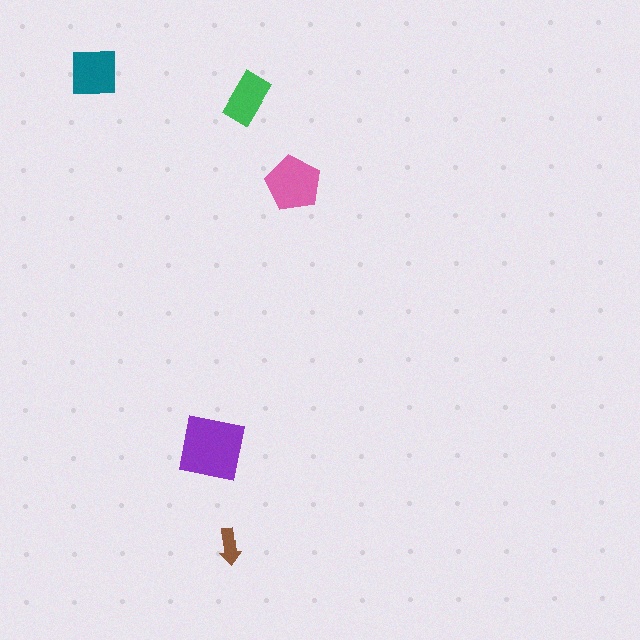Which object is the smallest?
The brown arrow.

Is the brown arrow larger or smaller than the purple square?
Smaller.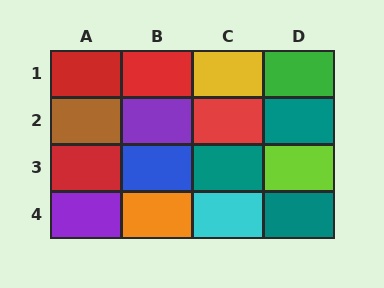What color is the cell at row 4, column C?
Cyan.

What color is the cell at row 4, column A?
Purple.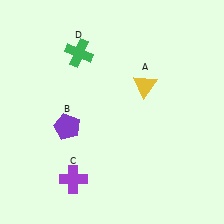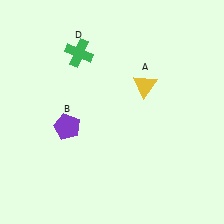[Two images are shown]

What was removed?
The purple cross (C) was removed in Image 2.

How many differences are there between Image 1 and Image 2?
There is 1 difference between the two images.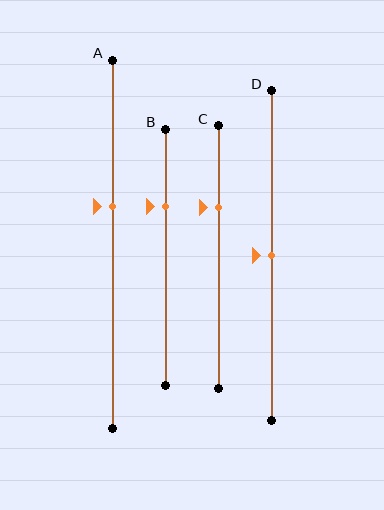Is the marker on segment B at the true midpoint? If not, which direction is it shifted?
No, the marker on segment B is shifted upward by about 20% of the segment length.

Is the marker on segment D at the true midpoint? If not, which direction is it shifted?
Yes, the marker on segment D is at the true midpoint.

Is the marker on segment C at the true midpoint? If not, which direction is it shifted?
No, the marker on segment C is shifted upward by about 19% of the segment length.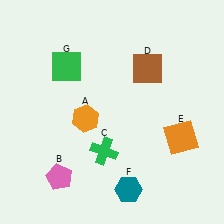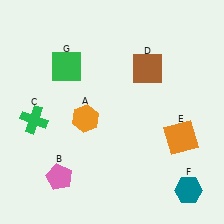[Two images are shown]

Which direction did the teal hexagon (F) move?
The teal hexagon (F) moved right.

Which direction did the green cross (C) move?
The green cross (C) moved left.